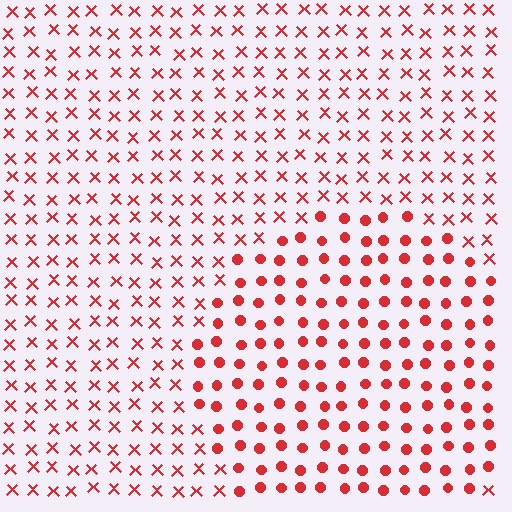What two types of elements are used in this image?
The image uses circles inside the circle region and X marks outside it.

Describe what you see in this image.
The image is filled with small red elements arranged in a uniform grid. A circle-shaped region contains circles, while the surrounding area contains X marks. The boundary is defined purely by the change in element shape.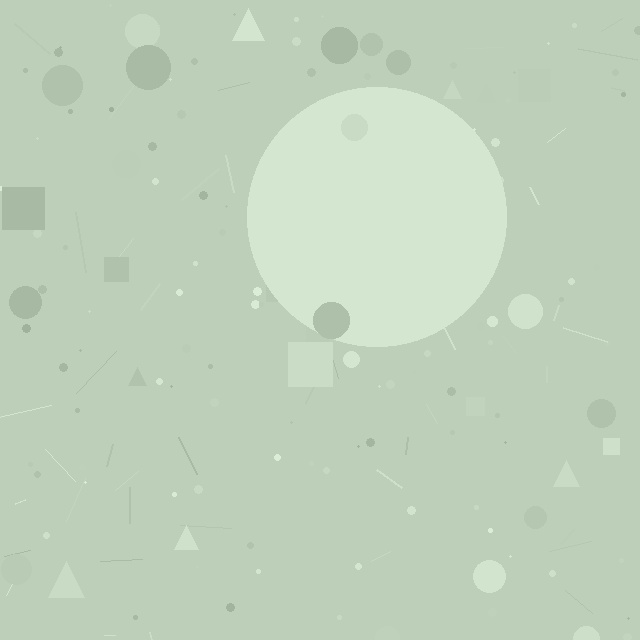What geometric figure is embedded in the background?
A circle is embedded in the background.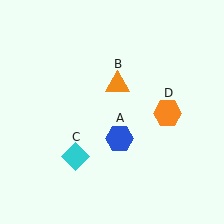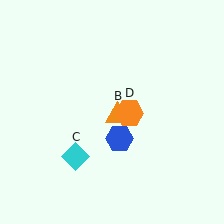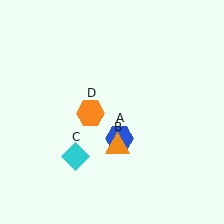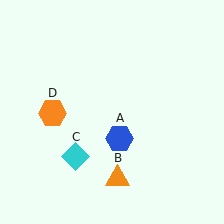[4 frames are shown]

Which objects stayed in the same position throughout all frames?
Blue hexagon (object A) and cyan diamond (object C) remained stationary.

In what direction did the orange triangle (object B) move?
The orange triangle (object B) moved down.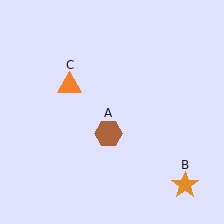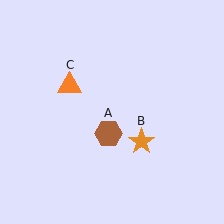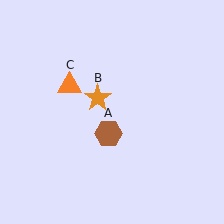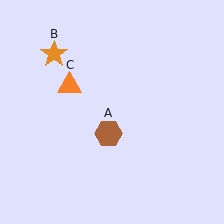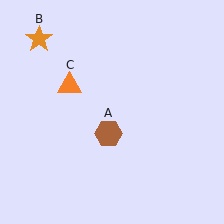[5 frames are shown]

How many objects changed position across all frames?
1 object changed position: orange star (object B).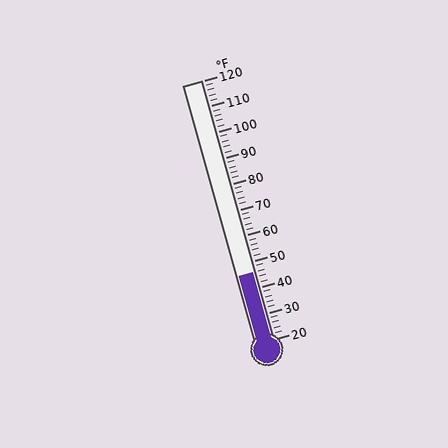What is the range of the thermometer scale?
The thermometer scale ranges from 20°F to 120°F.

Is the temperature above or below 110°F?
The temperature is below 110°F.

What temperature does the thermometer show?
The thermometer shows approximately 46°F.